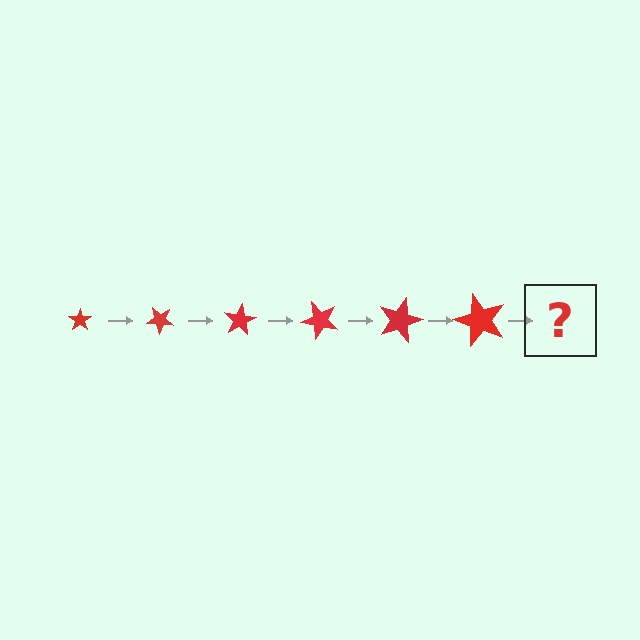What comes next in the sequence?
The next element should be a star, larger than the previous one and rotated 240 degrees from the start.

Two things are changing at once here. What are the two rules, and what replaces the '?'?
The two rules are that the star grows larger each step and it rotates 40 degrees each step. The '?' should be a star, larger than the previous one and rotated 240 degrees from the start.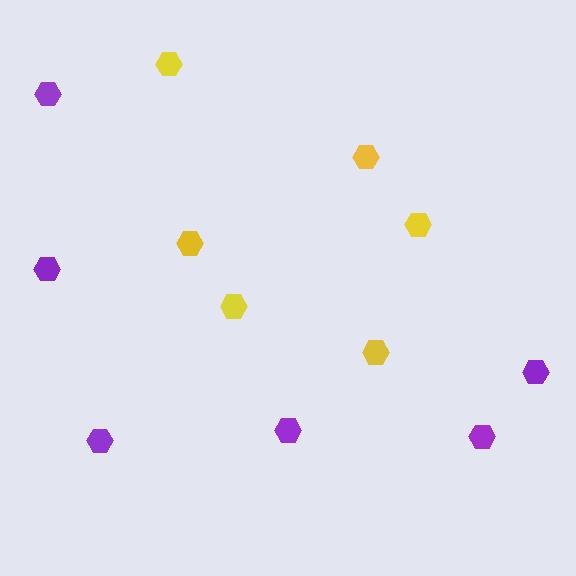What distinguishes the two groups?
There are 2 groups: one group of yellow hexagons (6) and one group of purple hexagons (6).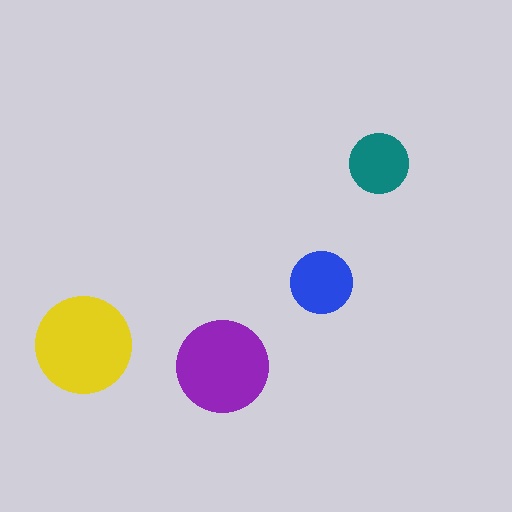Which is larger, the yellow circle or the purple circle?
The yellow one.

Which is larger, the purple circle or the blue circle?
The purple one.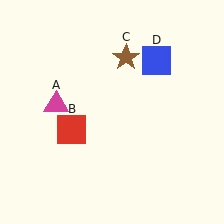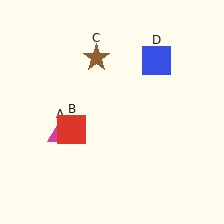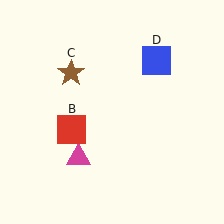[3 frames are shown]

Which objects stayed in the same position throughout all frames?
Red square (object B) and blue square (object D) remained stationary.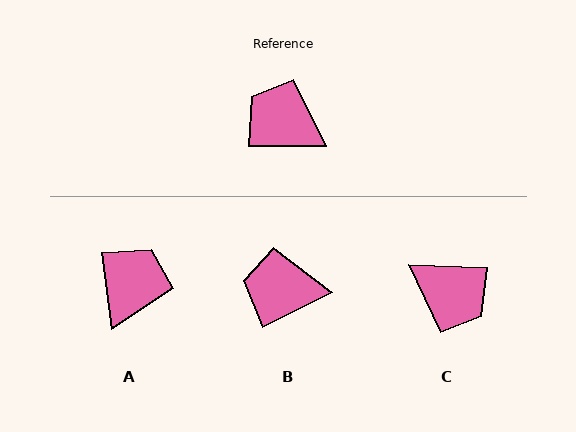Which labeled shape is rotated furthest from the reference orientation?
C, about 178 degrees away.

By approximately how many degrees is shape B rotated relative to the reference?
Approximately 26 degrees counter-clockwise.